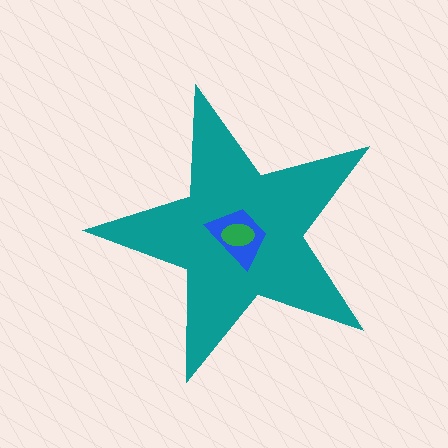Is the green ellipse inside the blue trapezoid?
Yes.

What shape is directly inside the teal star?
The blue trapezoid.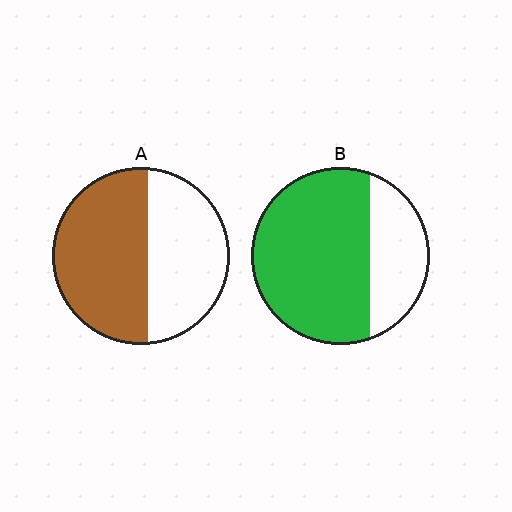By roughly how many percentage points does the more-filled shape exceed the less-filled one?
By roughly 15 percentage points (B over A).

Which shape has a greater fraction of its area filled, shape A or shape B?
Shape B.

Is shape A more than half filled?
Yes.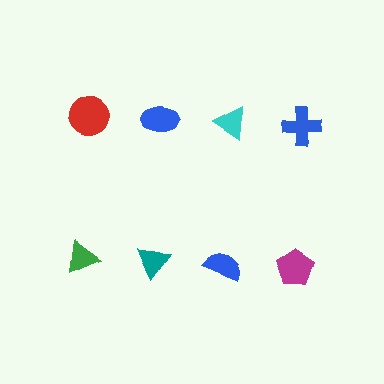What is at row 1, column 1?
A red circle.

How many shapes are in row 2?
4 shapes.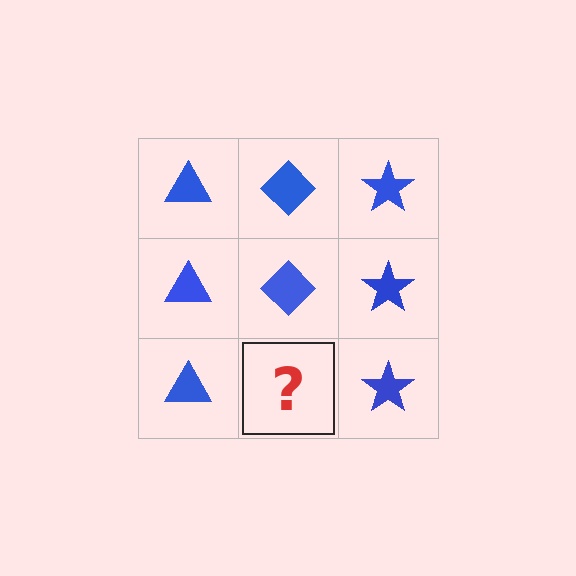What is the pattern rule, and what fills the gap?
The rule is that each column has a consistent shape. The gap should be filled with a blue diamond.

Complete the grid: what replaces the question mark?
The question mark should be replaced with a blue diamond.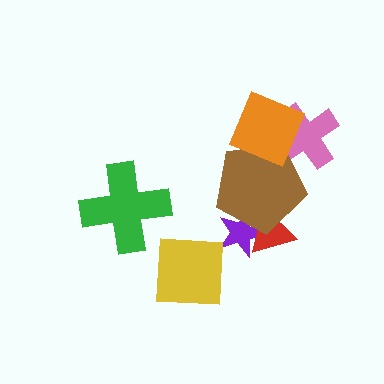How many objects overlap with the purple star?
2 objects overlap with the purple star.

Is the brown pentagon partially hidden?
Yes, it is partially covered by another shape.